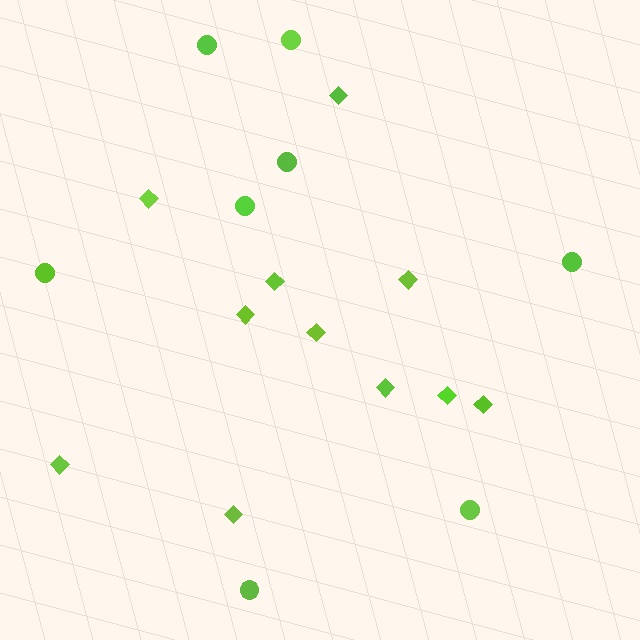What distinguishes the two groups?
There are 2 groups: one group of circles (8) and one group of diamonds (11).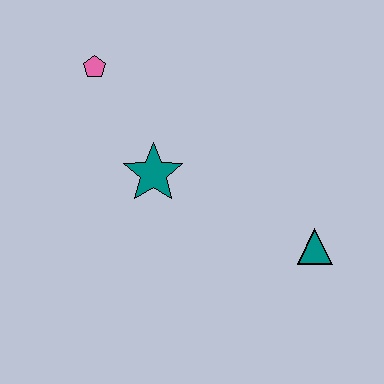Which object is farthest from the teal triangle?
The pink pentagon is farthest from the teal triangle.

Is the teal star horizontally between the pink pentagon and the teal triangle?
Yes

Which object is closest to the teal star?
The pink pentagon is closest to the teal star.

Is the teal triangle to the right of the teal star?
Yes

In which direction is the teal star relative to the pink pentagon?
The teal star is below the pink pentagon.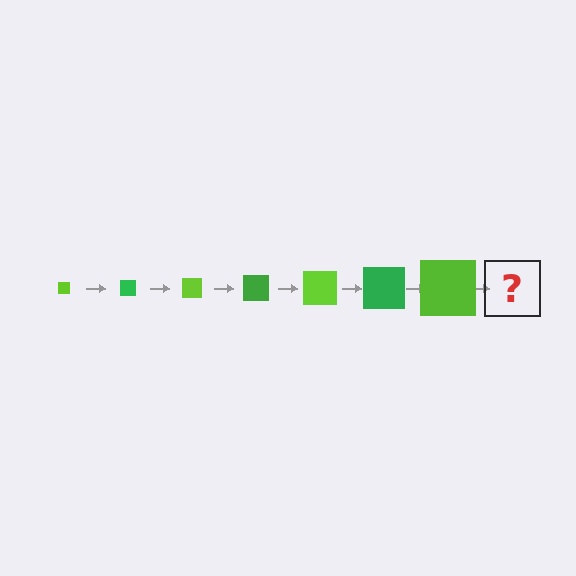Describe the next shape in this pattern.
It should be a green square, larger than the previous one.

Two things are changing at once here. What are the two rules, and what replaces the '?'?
The two rules are that the square grows larger each step and the color cycles through lime and green. The '?' should be a green square, larger than the previous one.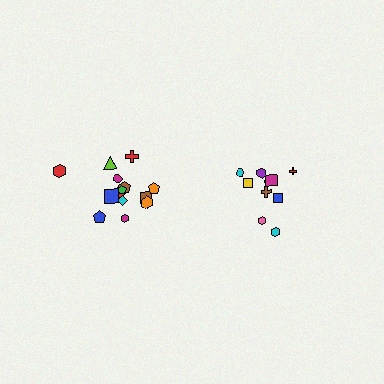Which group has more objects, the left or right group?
The left group.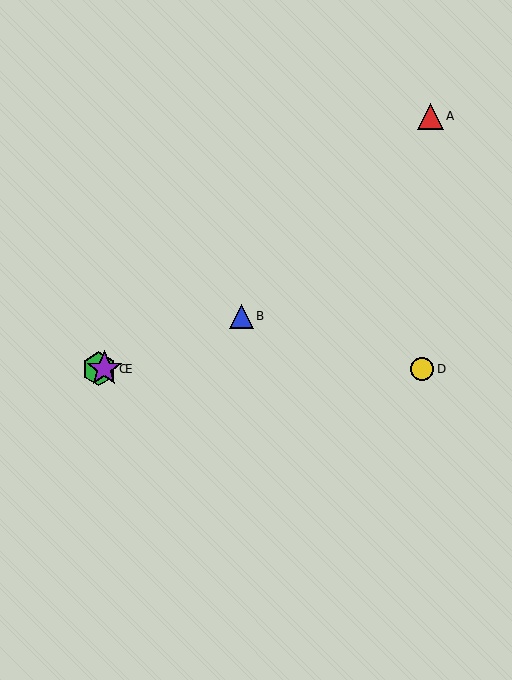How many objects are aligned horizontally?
3 objects (C, D, E) are aligned horizontally.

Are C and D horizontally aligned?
Yes, both are at y≈369.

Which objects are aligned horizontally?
Objects C, D, E are aligned horizontally.